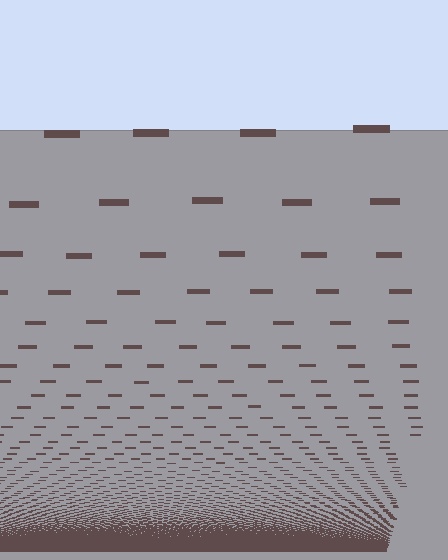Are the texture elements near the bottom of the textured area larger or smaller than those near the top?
Smaller. The gradient is inverted — elements near the bottom are smaller and denser.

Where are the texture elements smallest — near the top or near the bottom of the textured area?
Near the bottom.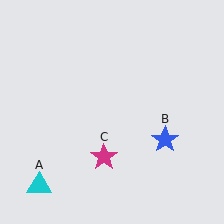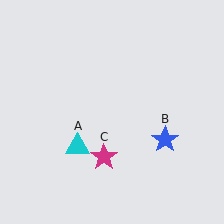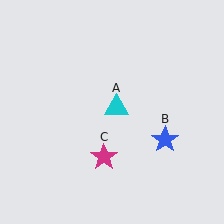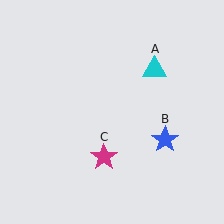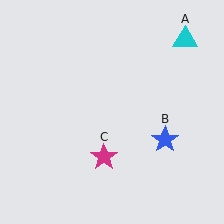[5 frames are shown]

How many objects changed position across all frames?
1 object changed position: cyan triangle (object A).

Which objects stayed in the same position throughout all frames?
Blue star (object B) and magenta star (object C) remained stationary.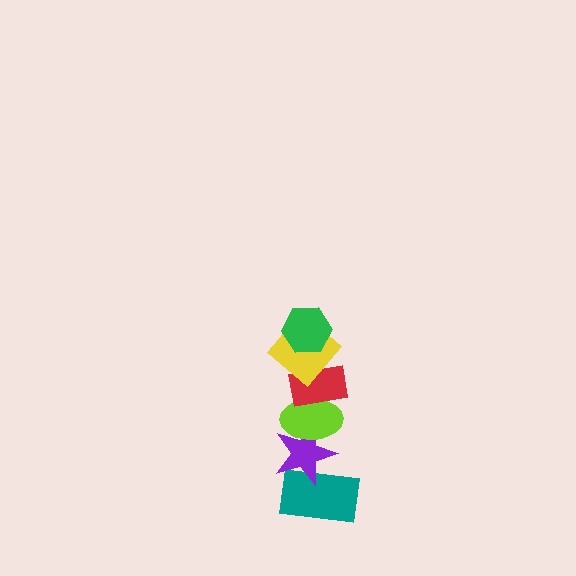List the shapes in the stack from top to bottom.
From top to bottom: the green hexagon, the yellow diamond, the red rectangle, the lime ellipse, the purple star, the teal rectangle.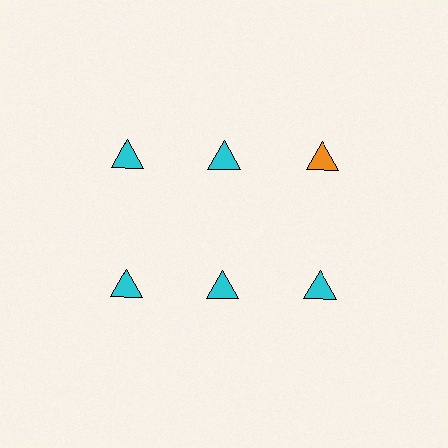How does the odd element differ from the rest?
It has a different color: orange instead of cyan.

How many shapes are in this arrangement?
There are 6 shapes arranged in a grid pattern.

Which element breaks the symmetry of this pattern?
The orange triangle in the top row, center column breaks the symmetry. All other shapes are cyan triangles.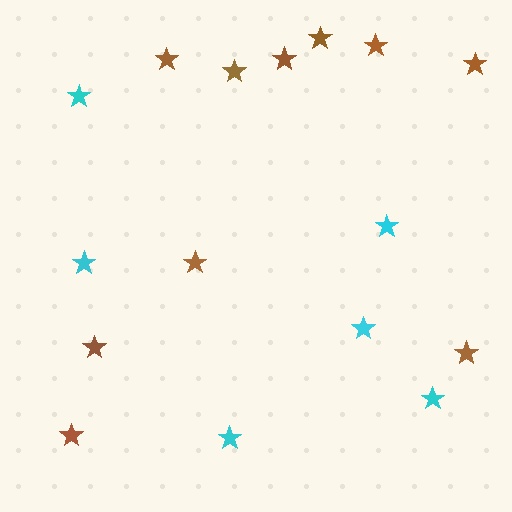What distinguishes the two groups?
There are 2 groups: one group of cyan stars (6) and one group of brown stars (10).